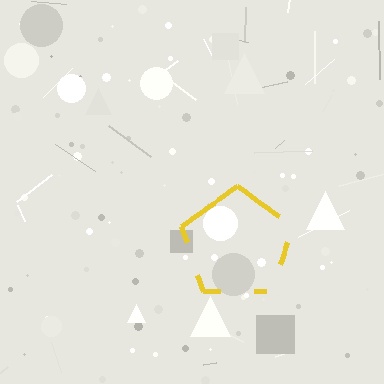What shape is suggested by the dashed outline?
The dashed outline suggests a pentagon.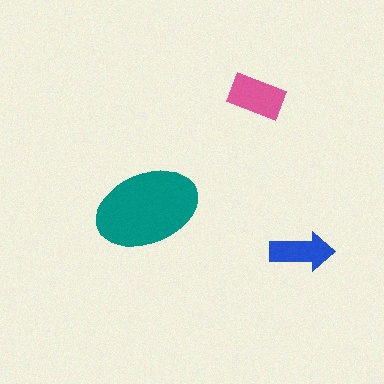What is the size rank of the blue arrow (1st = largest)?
3rd.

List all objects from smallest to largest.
The blue arrow, the pink rectangle, the teal ellipse.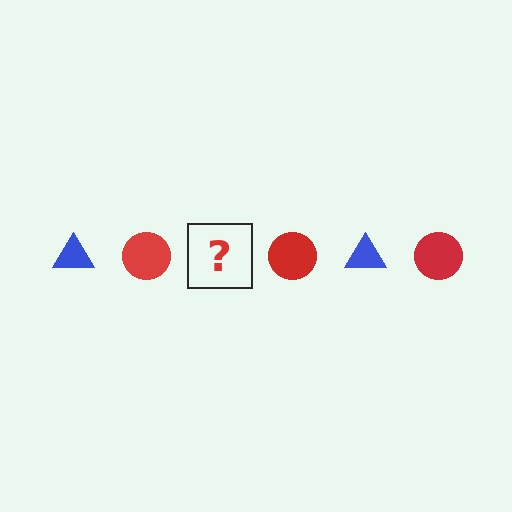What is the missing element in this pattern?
The missing element is a blue triangle.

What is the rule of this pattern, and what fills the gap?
The rule is that the pattern alternates between blue triangle and red circle. The gap should be filled with a blue triangle.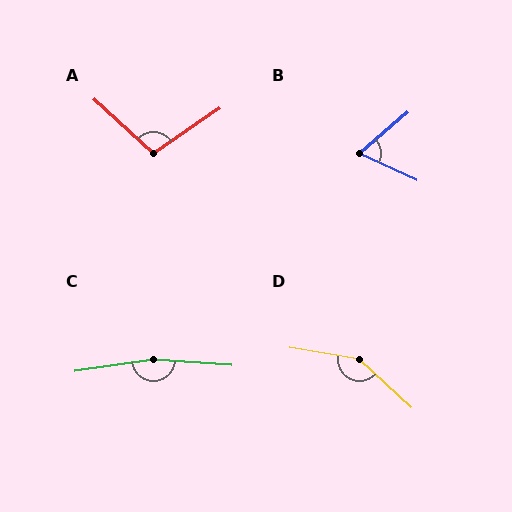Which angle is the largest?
C, at approximately 168 degrees.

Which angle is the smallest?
B, at approximately 65 degrees.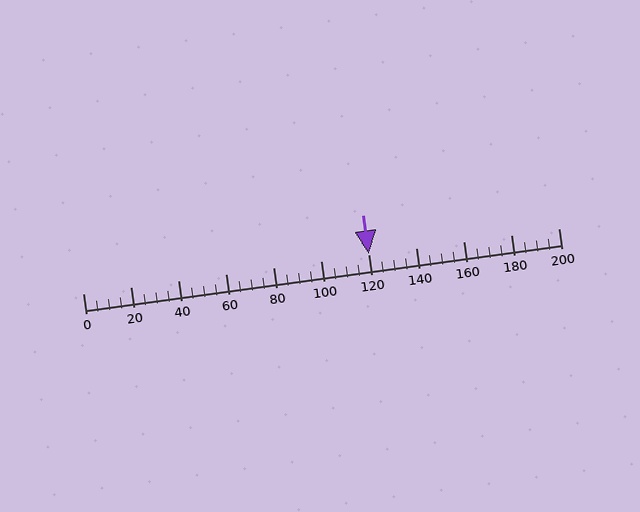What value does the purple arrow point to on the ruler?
The purple arrow points to approximately 120.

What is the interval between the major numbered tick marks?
The major tick marks are spaced 20 units apart.